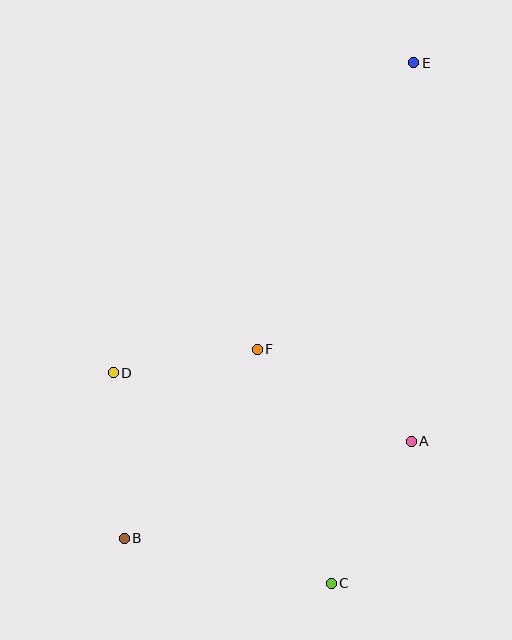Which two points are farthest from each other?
Points B and E are farthest from each other.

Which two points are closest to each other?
Points D and F are closest to each other.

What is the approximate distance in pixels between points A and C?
The distance between A and C is approximately 163 pixels.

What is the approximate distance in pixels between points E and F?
The distance between E and F is approximately 327 pixels.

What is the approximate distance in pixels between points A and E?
The distance between A and E is approximately 378 pixels.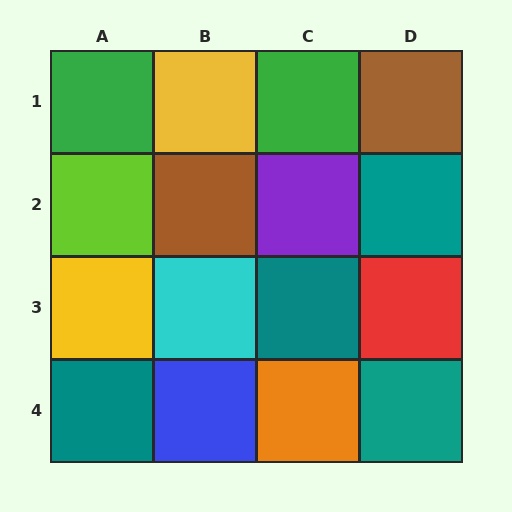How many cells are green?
2 cells are green.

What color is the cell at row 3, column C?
Teal.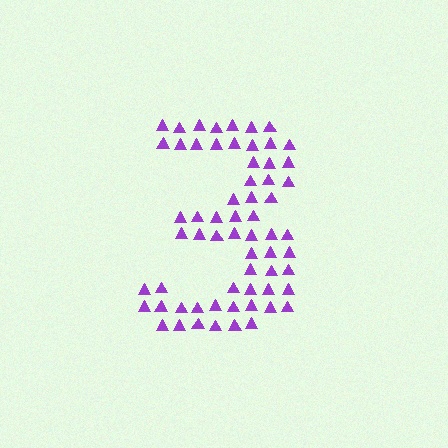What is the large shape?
The large shape is the digit 3.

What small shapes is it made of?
It is made of small triangles.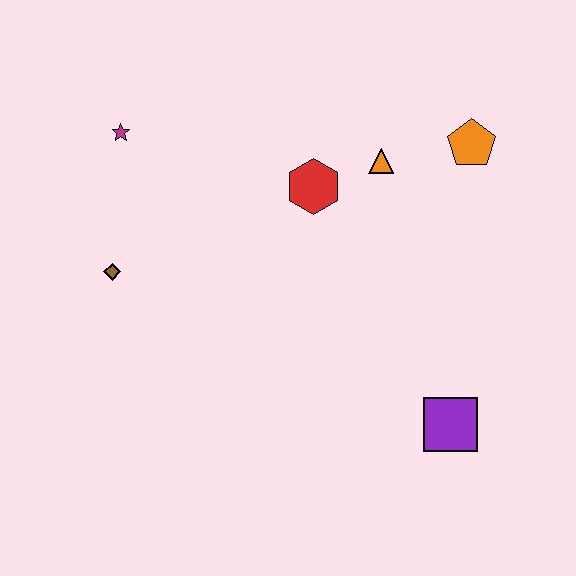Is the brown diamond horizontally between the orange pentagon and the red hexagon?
No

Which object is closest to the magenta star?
The brown diamond is closest to the magenta star.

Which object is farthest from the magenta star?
The purple square is farthest from the magenta star.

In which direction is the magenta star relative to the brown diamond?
The magenta star is above the brown diamond.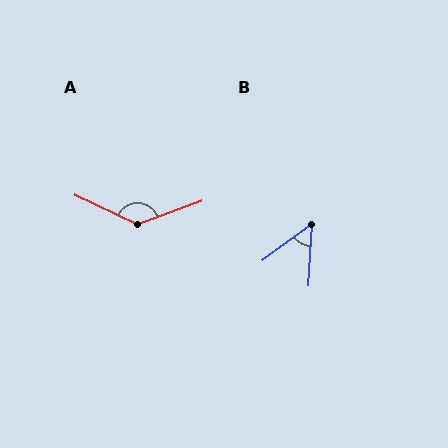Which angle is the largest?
A, at approximately 135 degrees.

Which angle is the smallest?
B, at approximately 50 degrees.